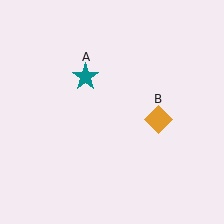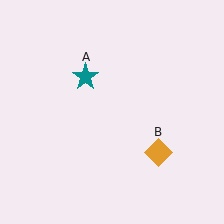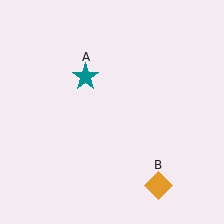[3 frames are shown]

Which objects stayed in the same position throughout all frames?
Teal star (object A) remained stationary.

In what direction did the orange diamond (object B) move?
The orange diamond (object B) moved down.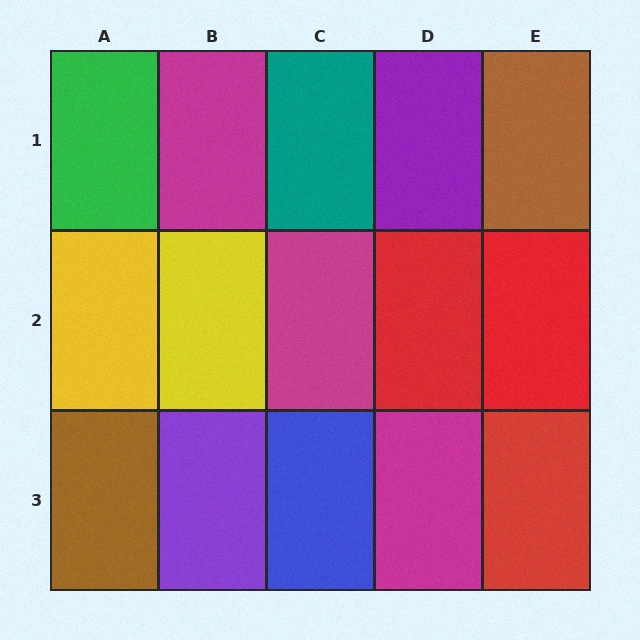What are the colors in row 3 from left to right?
Brown, purple, blue, magenta, red.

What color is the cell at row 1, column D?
Purple.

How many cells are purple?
2 cells are purple.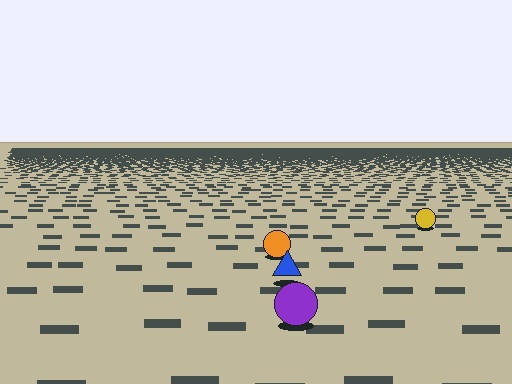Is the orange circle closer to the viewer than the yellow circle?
Yes. The orange circle is closer — you can tell from the texture gradient: the ground texture is coarser near it.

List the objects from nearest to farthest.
From nearest to farthest: the purple circle, the blue triangle, the orange circle, the yellow circle.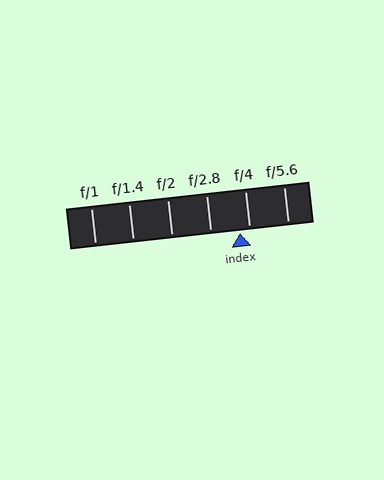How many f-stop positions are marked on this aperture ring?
There are 6 f-stop positions marked.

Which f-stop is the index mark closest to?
The index mark is closest to f/4.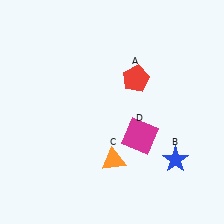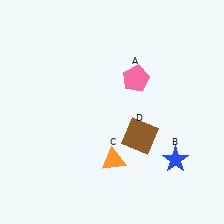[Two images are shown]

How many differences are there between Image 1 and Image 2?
There are 2 differences between the two images.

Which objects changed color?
A changed from red to pink. D changed from magenta to brown.